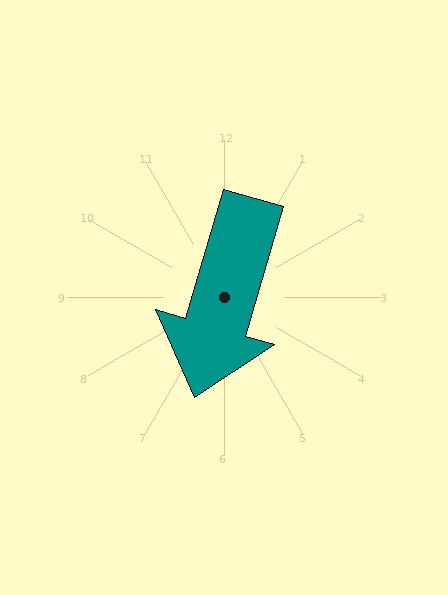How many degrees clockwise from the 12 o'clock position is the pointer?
Approximately 196 degrees.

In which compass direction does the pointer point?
South.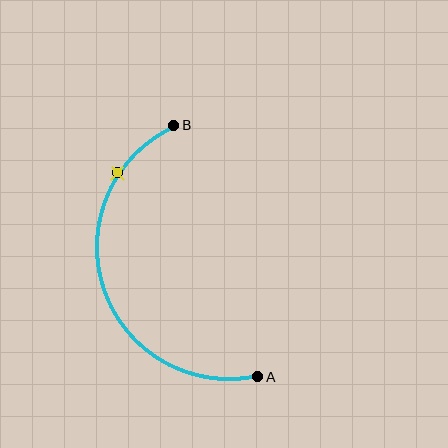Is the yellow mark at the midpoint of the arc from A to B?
No. The yellow mark lies on the arc but is closer to endpoint B. The arc midpoint would be at the point on the curve equidistant along the arc from both A and B.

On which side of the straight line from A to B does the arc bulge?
The arc bulges to the left of the straight line connecting A and B.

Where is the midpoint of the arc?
The arc midpoint is the point on the curve farthest from the straight line joining A and B. It sits to the left of that line.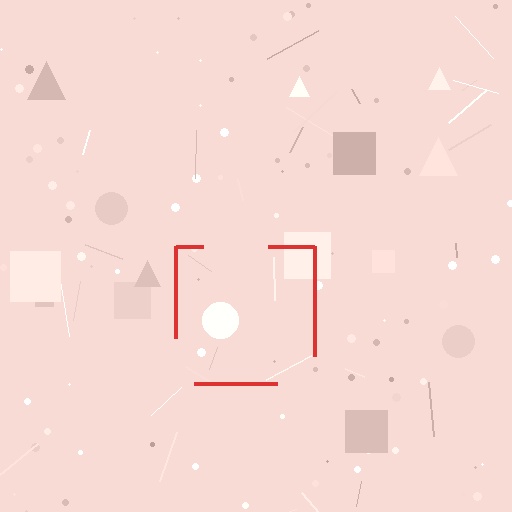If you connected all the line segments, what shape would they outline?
They would outline a square.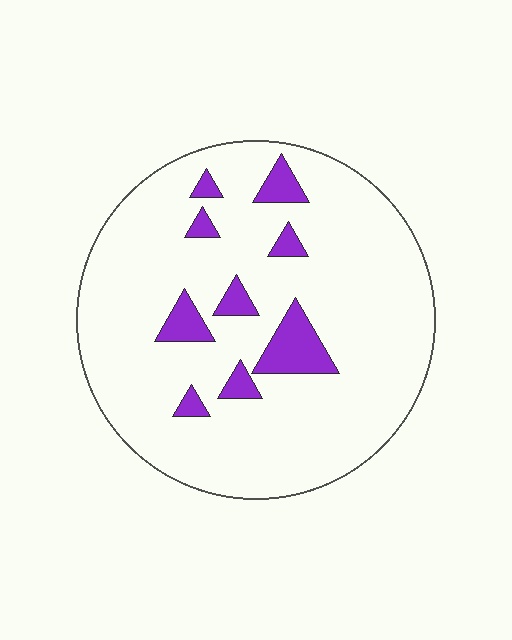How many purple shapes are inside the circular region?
9.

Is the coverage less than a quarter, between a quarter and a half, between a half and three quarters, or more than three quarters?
Less than a quarter.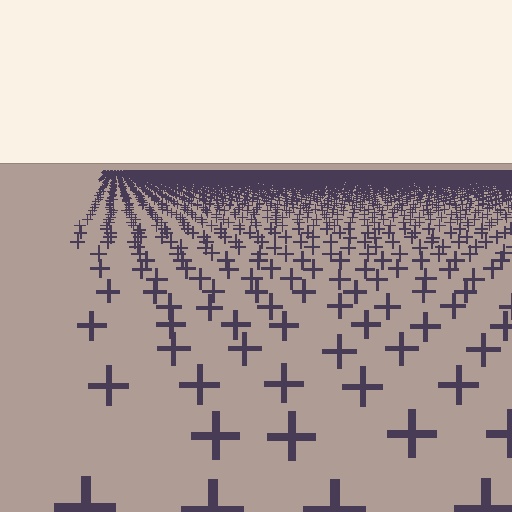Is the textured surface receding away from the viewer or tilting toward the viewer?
The surface is receding away from the viewer. Texture elements get smaller and denser toward the top.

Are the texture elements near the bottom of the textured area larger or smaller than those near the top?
Larger. Near the bottom, elements are closer to the viewer and appear at a bigger on-screen size.